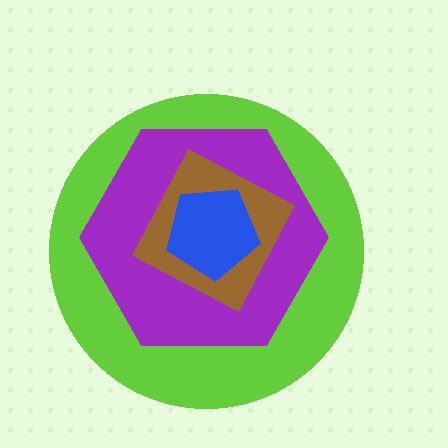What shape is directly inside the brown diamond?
The blue pentagon.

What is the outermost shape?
The lime circle.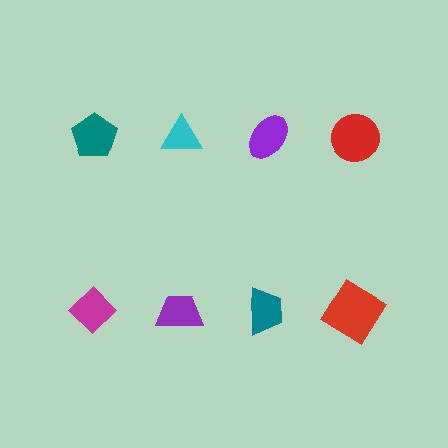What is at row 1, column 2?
A cyan triangle.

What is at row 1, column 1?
A teal pentagon.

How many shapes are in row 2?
4 shapes.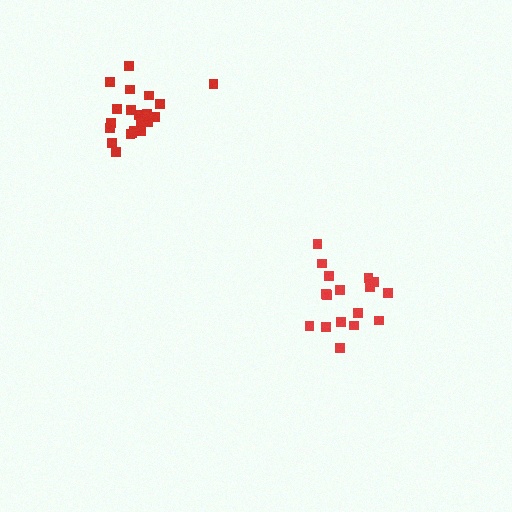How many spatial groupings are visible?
There are 2 spatial groupings.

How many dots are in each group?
Group 1: 21 dots, Group 2: 17 dots (38 total).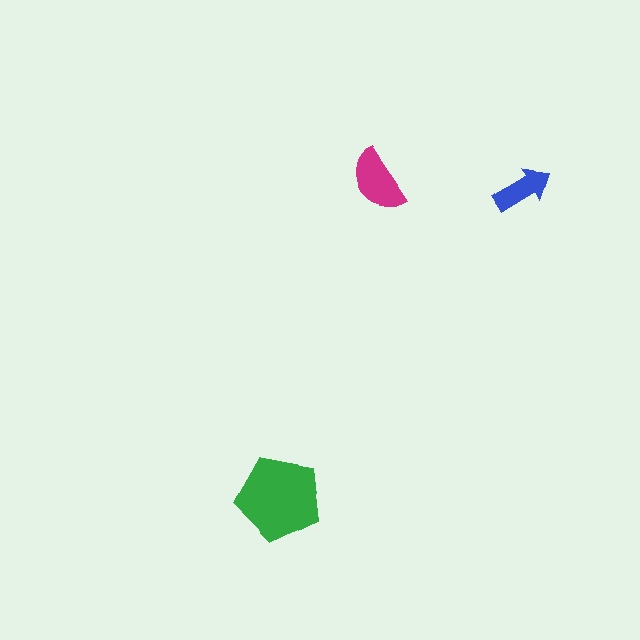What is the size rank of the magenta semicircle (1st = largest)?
2nd.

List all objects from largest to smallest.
The green pentagon, the magenta semicircle, the blue arrow.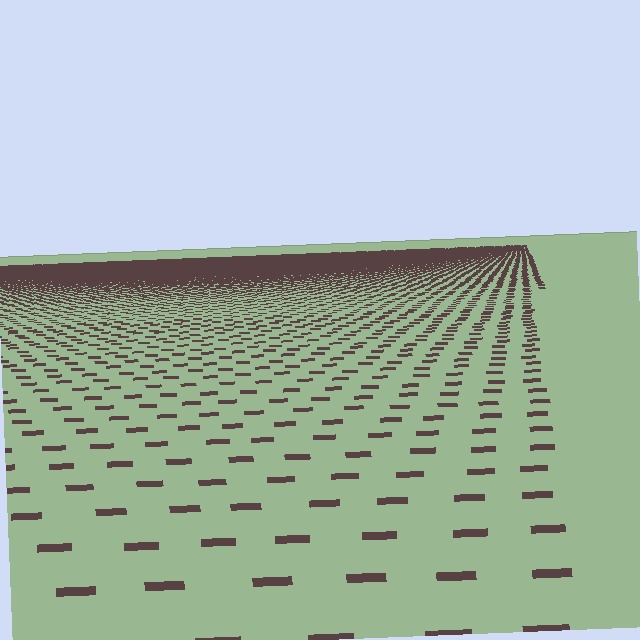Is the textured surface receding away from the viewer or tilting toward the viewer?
The surface is receding away from the viewer. Texture elements get smaller and denser toward the top.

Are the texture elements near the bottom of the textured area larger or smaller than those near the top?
Larger. Near the bottom, elements are closer to the viewer and appear at a bigger on-screen size.